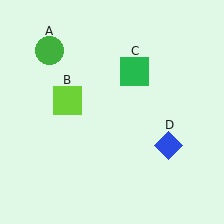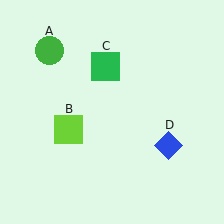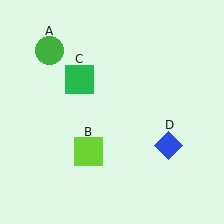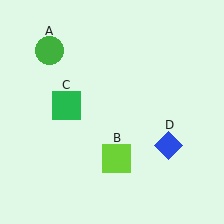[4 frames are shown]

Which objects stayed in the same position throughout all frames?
Green circle (object A) and blue diamond (object D) remained stationary.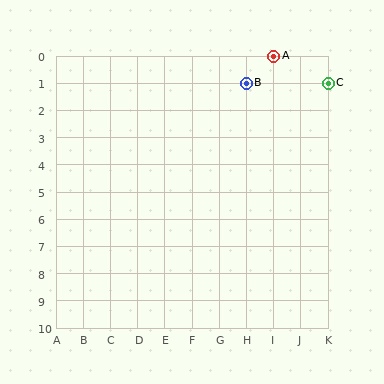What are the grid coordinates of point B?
Point B is at grid coordinates (H, 1).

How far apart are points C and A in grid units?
Points C and A are 2 columns and 1 row apart (about 2.2 grid units diagonally).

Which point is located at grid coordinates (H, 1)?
Point B is at (H, 1).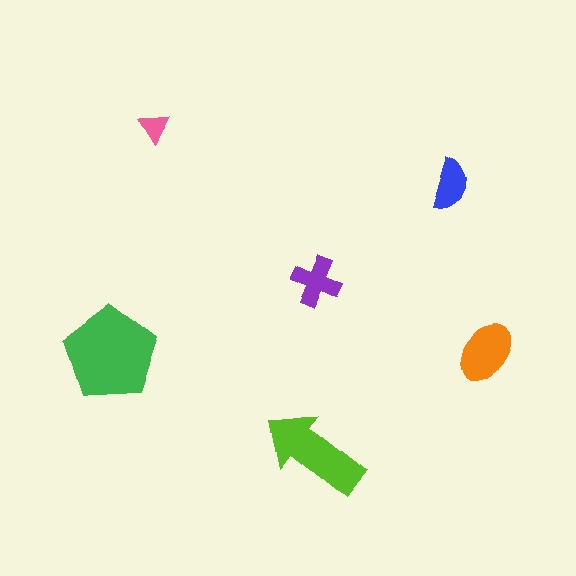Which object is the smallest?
The pink triangle.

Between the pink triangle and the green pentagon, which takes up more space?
The green pentagon.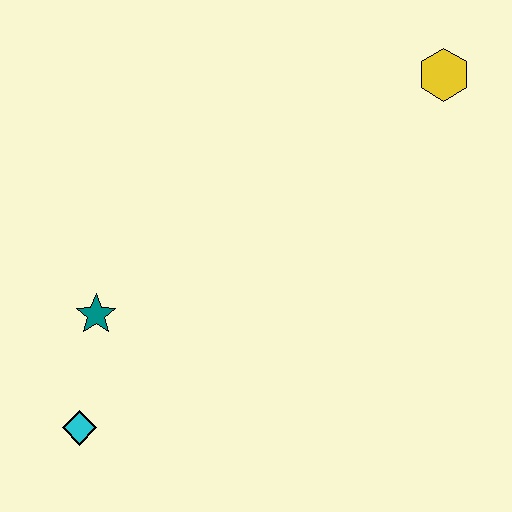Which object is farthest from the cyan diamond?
The yellow hexagon is farthest from the cyan diamond.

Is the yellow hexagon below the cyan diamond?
No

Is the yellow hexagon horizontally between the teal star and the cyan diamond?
No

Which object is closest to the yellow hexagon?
The teal star is closest to the yellow hexagon.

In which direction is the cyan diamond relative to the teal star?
The cyan diamond is below the teal star.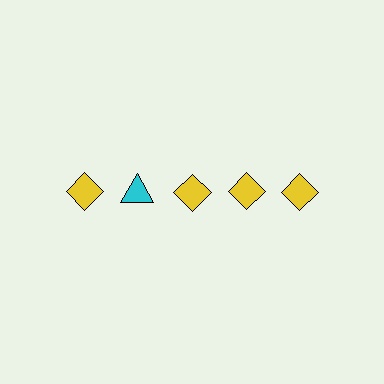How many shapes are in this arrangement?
There are 5 shapes arranged in a grid pattern.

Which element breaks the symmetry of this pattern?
The cyan triangle in the top row, second from left column breaks the symmetry. All other shapes are yellow diamonds.